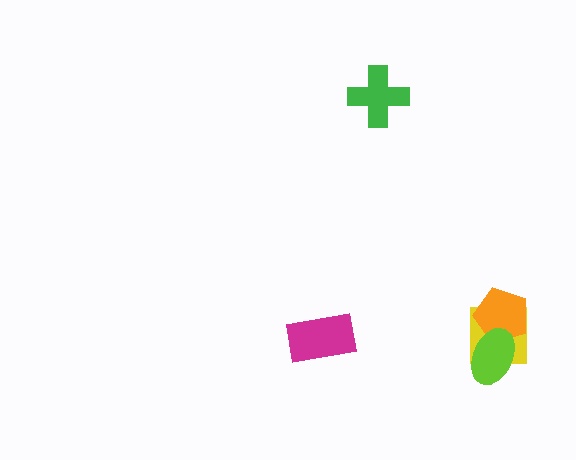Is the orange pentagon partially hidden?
Yes, it is partially covered by another shape.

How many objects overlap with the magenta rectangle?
0 objects overlap with the magenta rectangle.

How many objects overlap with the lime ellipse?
2 objects overlap with the lime ellipse.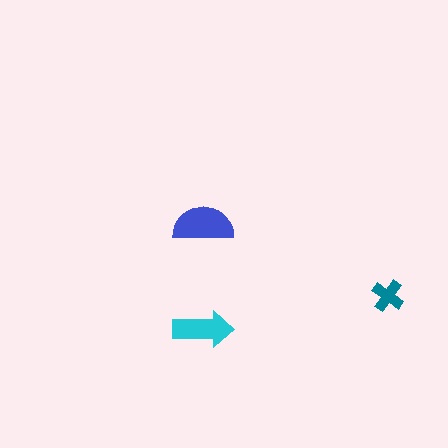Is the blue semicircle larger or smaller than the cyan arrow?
Larger.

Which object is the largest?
The blue semicircle.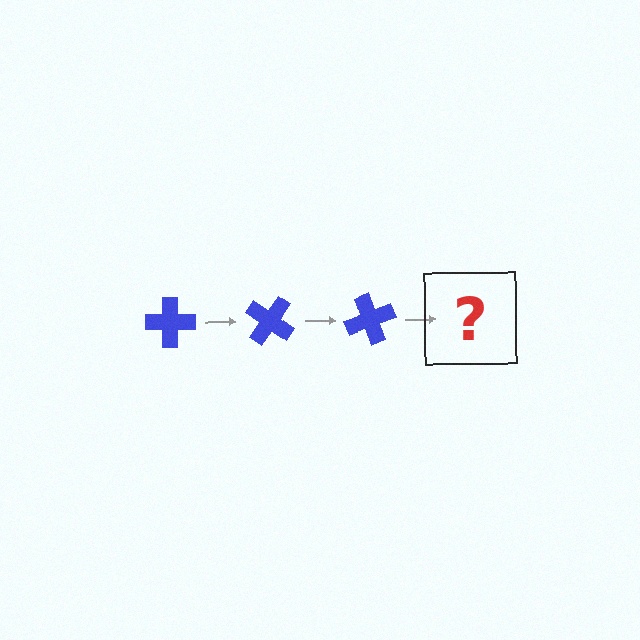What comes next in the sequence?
The next element should be a blue cross rotated 105 degrees.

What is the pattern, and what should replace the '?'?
The pattern is that the cross rotates 35 degrees each step. The '?' should be a blue cross rotated 105 degrees.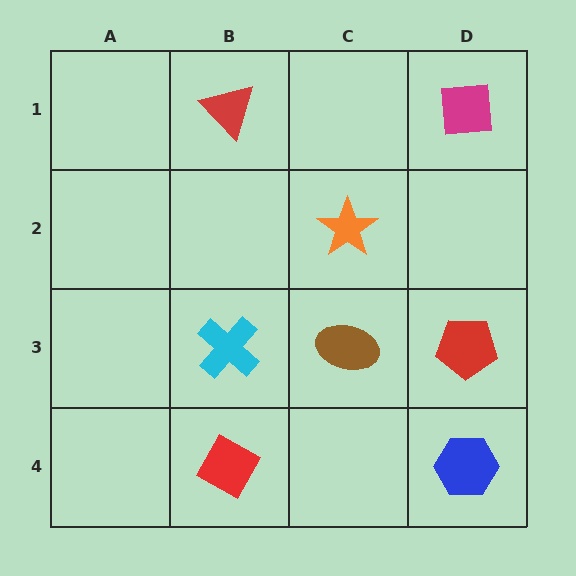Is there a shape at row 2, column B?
No, that cell is empty.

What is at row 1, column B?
A red triangle.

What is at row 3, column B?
A cyan cross.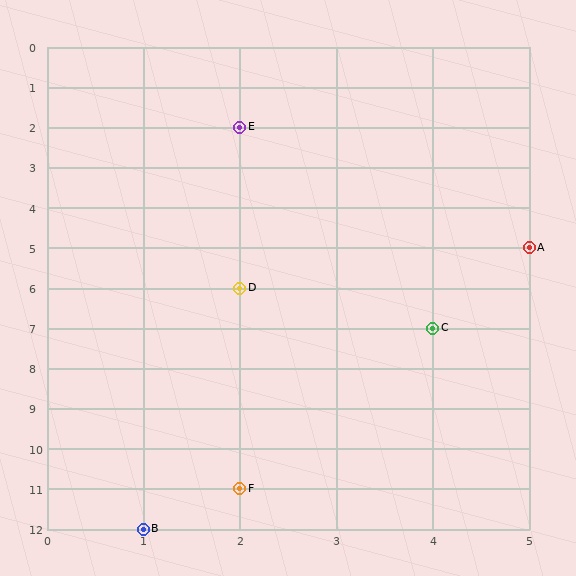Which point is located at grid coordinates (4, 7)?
Point C is at (4, 7).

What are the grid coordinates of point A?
Point A is at grid coordinates (5, 5).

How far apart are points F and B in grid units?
Points F and B are 1 column and 1 row apart (about 1.4 grid units diagonally).